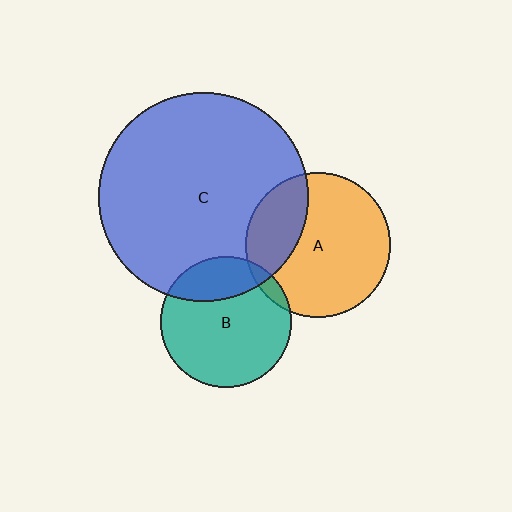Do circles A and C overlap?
Yes.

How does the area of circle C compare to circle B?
Approximately 2.6 times.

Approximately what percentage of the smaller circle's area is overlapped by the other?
Approximately 25%.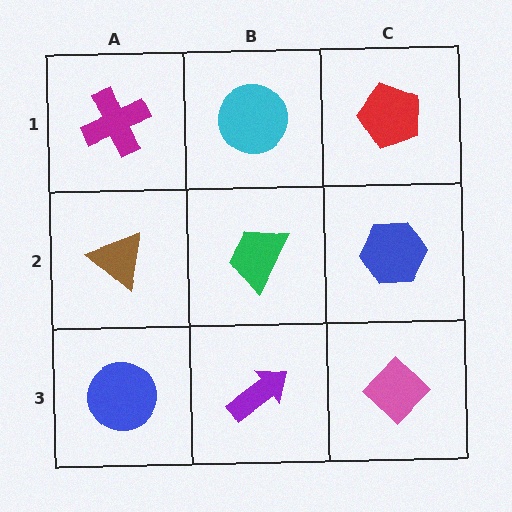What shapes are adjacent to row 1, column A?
A brown triangle (row 2, column A), a cyan circle (row 1, column B).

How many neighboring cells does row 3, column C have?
2.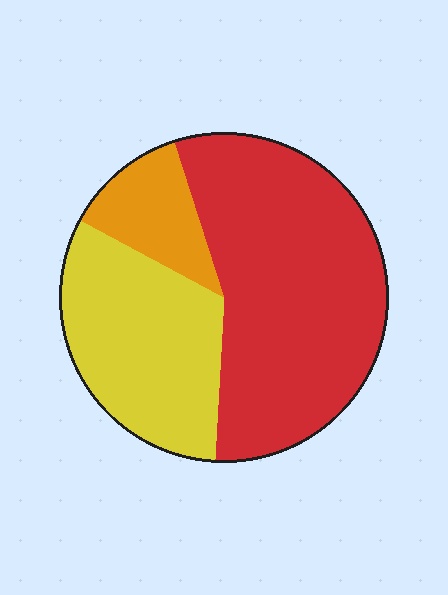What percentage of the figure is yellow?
Yellow takes up about one third (1/3) of the figure.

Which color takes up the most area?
Red, at roughly 55%.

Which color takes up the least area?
Orange, at roughly 10%.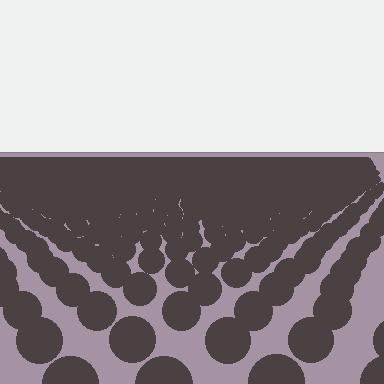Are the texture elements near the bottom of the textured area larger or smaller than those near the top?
Larger. Near the bottom, elements are closer to the viewer and appear at a bigger on-screen size.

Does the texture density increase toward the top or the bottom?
Density increases toward the top.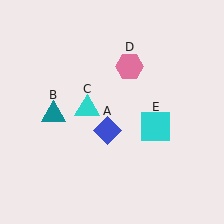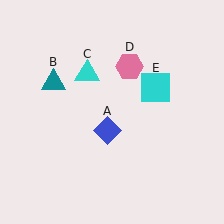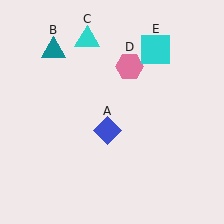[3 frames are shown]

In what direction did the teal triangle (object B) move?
The teal triangle (object B) moved up.